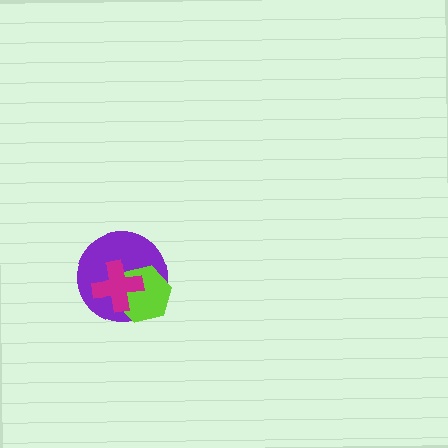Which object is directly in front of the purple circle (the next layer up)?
The lime hexagon is directly in front of the purple circle.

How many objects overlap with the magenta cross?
2 objects overlap with the magenta cross.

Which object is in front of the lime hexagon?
The magenta cross is in front of the lime hexagon.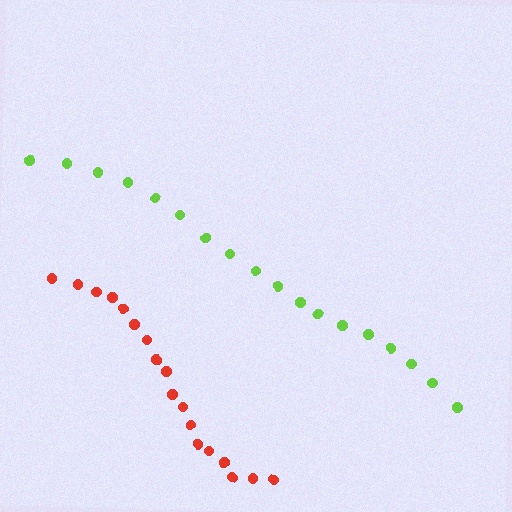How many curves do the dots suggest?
There are 2 distinct paths.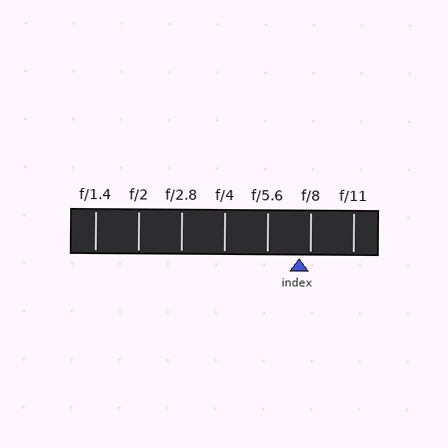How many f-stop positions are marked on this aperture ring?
There are 7 f-stop positions marked.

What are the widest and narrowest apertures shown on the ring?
The widest aperture shown is f/1.4 and the narrowest is f/11.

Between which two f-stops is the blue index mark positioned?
The index mark is between f/5.6 and f/8.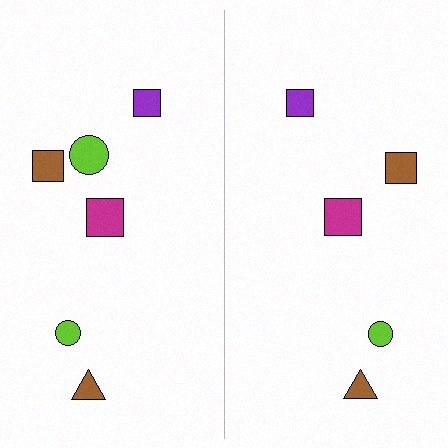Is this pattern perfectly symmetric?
No, the pattern is not perfectly symmetric. A lime circle is missing from the right side.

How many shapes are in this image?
There are 11 shapes in this image.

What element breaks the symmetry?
A lime circle is missing from the right side.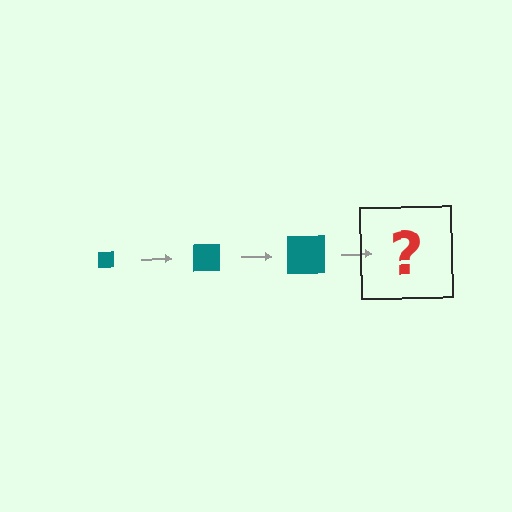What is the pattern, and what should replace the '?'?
The pattern is that the square gets progressively larger each step. The '?' should be a teal square, larger than the previous one.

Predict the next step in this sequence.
The next step is a teal square, larger than the previous one.